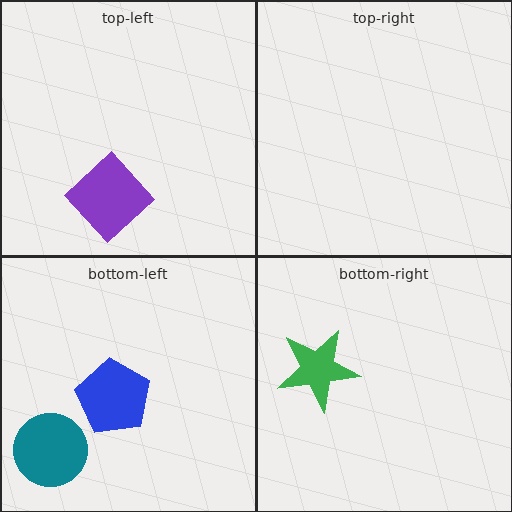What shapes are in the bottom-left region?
The teal circle, the blue pentagon.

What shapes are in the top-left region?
The purple diamond.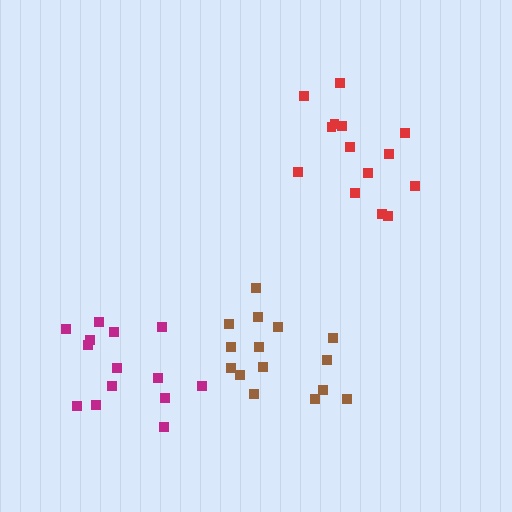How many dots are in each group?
Group 1: 14 dots, Group 2: 15 dots, Group 3: 14 dots (43 total).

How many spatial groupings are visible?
There are 3 spatial groupings.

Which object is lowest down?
The magenta cluster is bottommost.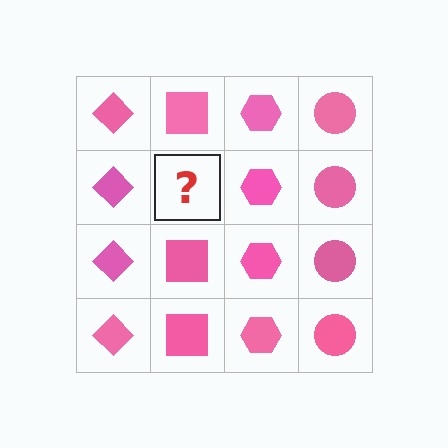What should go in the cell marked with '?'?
The missing cell should contain a pink square.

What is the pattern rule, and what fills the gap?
The rule is that each column has a consistent shape. The gap should be filled with a pink square.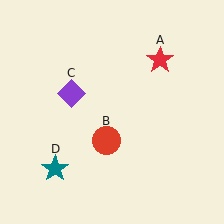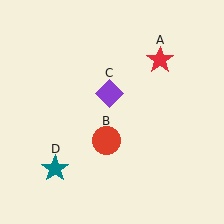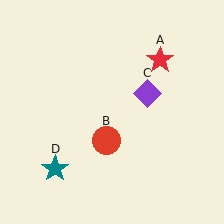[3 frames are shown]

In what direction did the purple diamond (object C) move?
The purple diamond (object C) moved right.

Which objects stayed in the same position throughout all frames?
Red star (object A) and red circle (object B) and teal star (object D) remained stationary.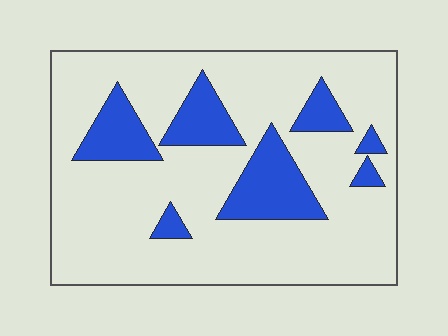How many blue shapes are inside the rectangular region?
7.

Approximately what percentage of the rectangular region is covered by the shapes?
Approximately 20%.